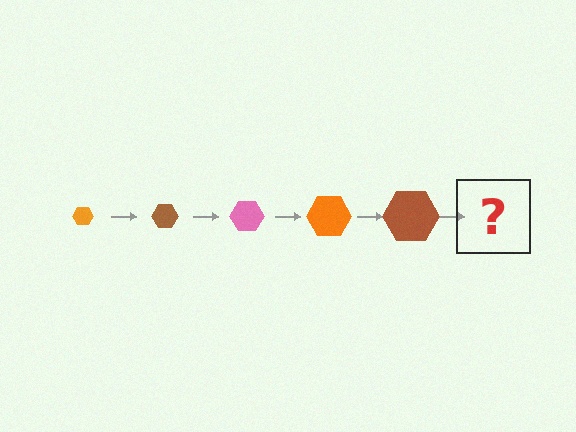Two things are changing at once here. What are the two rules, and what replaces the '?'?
The two rules are that the hexagon grows larger each step and the color cycles through orange, brown, and pink. The '?' should be a pink hexagon, larger than the previous one.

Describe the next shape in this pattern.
It should be a pink hexagon, larger than the previous one.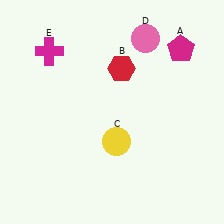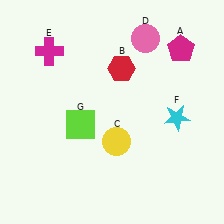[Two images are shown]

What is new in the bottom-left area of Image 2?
A lime square (G) was added in the bottom-left area of Image 2.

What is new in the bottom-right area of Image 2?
A cyan star (F) was added in the bottom-right area of Image 2.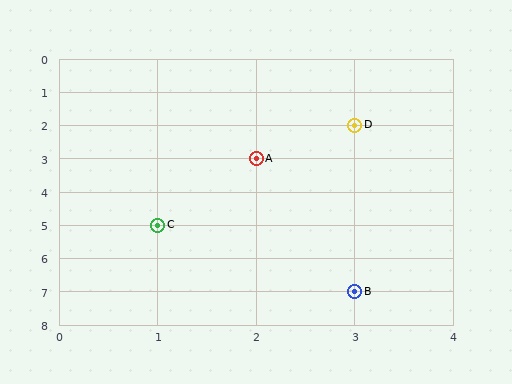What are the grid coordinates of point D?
Point D is at grid coordinates (3, 2).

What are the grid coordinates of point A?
Point A is at grid coordinates (2, 3).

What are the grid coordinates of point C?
Point C is at grid coordinates (1, 5).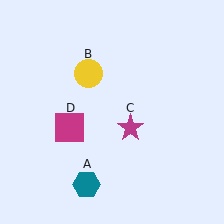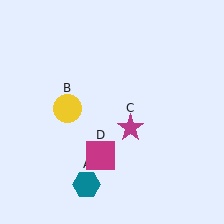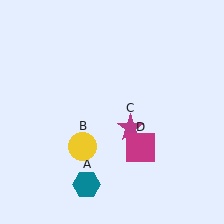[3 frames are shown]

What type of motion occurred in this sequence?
The yellow circle (object B), magenta square (object D) rotated counterclockwise around the center of the scene.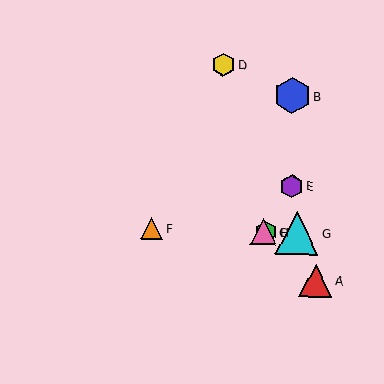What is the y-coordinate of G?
Object G is at y≈233.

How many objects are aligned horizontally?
4 objects (C, F, G, H) are aligned horizontally.